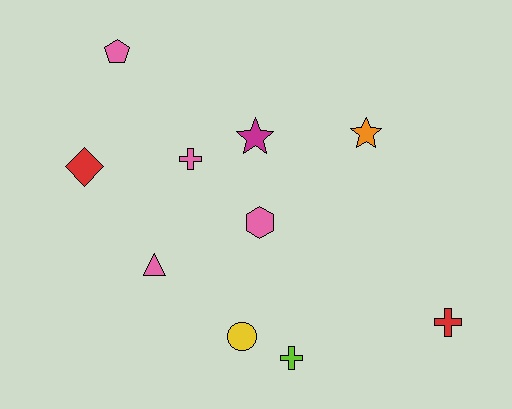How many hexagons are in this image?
There is 1 hexagon.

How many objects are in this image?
There are 10 objects.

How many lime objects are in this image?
There is 1 lime object.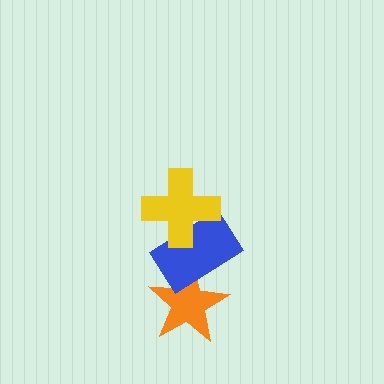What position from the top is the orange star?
The orange star is 3rd from the top.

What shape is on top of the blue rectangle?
The yellow cross is on top of the blue rectangle.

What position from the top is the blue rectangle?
The blue rectangle is 2nd from the top.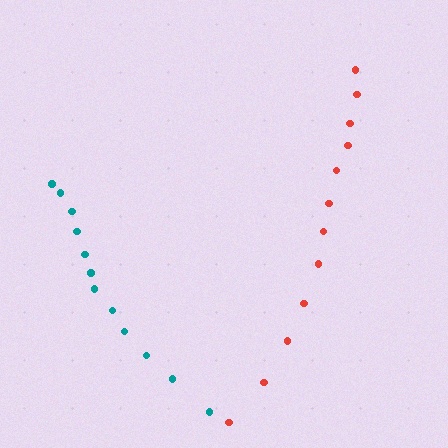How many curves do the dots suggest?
There are 2 distinct paths.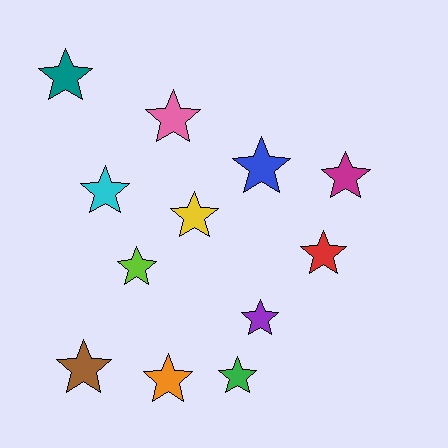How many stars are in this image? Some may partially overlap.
There are 12 stars.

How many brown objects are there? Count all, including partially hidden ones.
There is 1 brown object.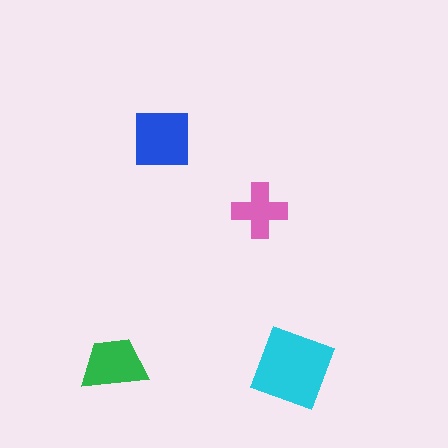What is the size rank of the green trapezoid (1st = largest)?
3rd.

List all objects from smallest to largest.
The pink cross, the green trapezoid, the blue square, the cyan diamond.